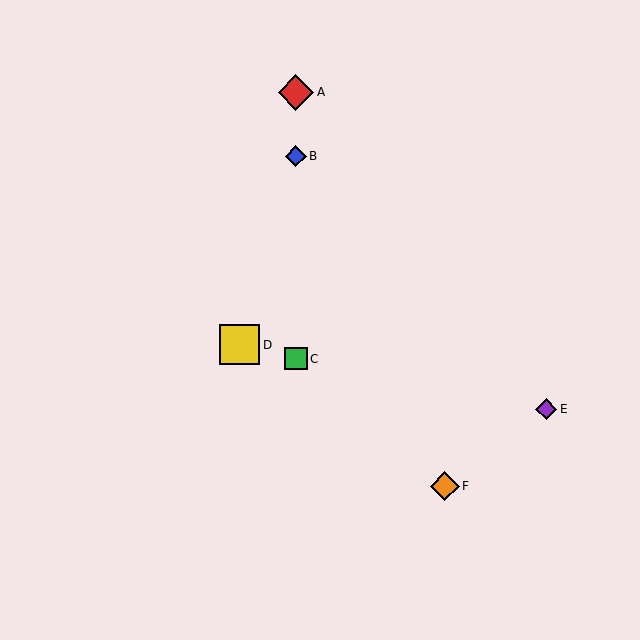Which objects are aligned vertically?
Objects A, B, C are aligned vertically.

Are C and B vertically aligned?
Yes, both are at x≈296.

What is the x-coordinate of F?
Object F is at x≈445.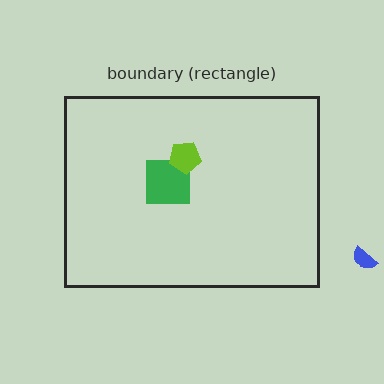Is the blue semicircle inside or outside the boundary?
Outside.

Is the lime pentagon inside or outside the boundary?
Inside.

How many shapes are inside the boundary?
2 inside, 1 outside.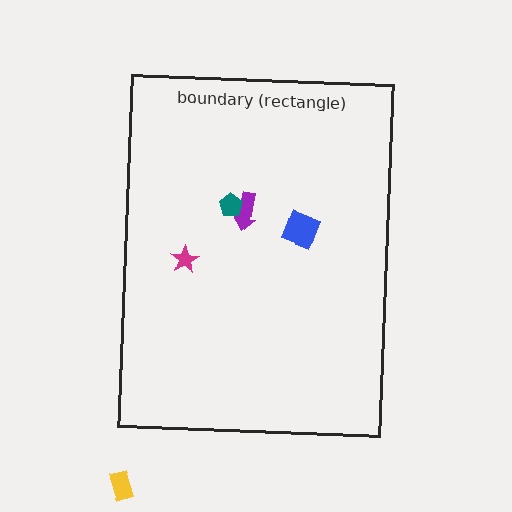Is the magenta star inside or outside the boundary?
Inside.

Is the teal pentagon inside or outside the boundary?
Inside.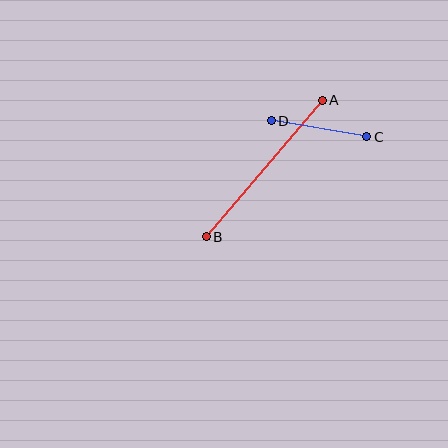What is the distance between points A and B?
The distance is approximately 179 pixels.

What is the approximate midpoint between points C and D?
The midpoint is at approximately (319, 129) pixels.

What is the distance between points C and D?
The distance is approximately 97 pixels.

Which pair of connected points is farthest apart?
Points A and B are farthest apart.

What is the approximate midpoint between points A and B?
The midpoint is at approximately (264, 168) pixels.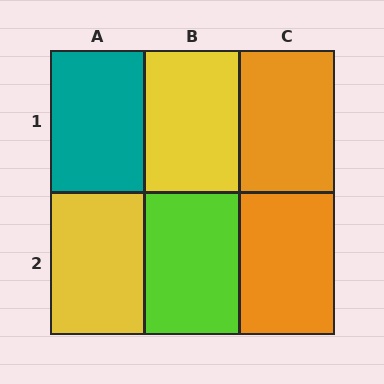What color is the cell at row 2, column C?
Orange.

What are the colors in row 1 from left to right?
Teal, yellow, orange.